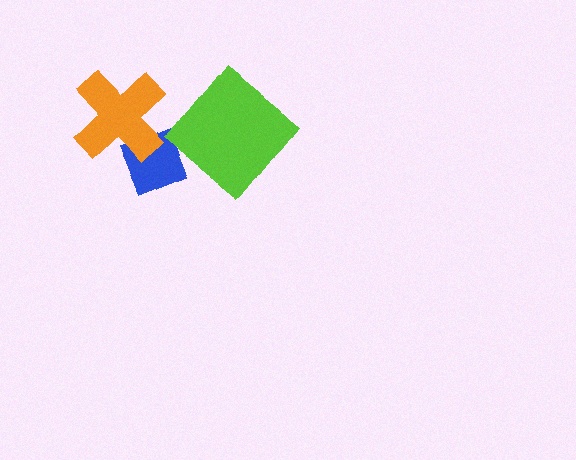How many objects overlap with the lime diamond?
0 objects overlap with the lime diamond.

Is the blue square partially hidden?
Yes, it is partially covered by another shape.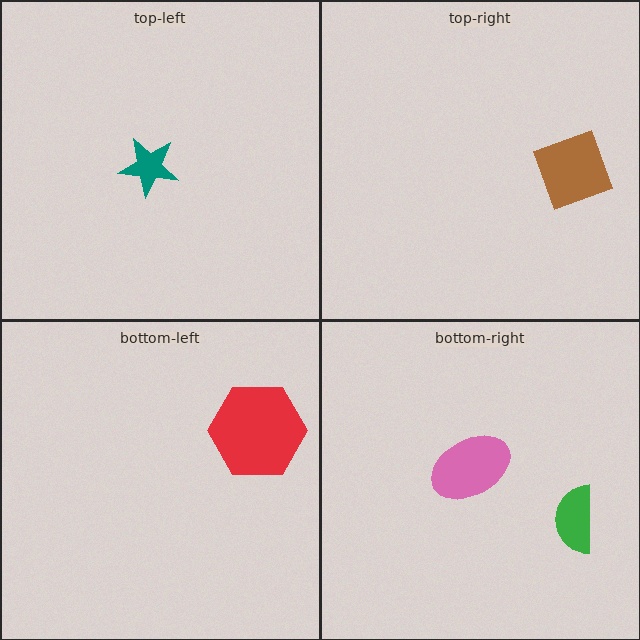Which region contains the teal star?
The top-left region.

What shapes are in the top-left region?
The teal star.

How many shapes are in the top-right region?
1.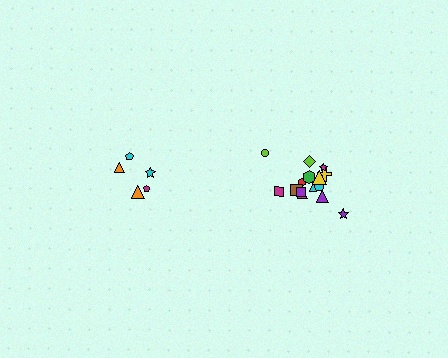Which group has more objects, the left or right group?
The right group.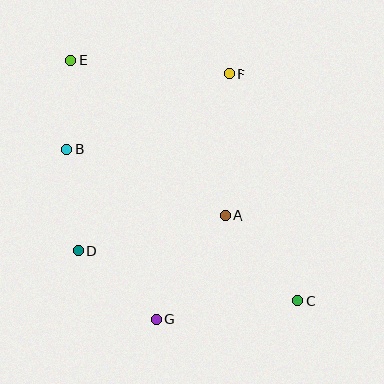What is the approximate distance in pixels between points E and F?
The distance between E and F is approximately 159 pixels.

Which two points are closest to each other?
Points B and E are closest to each other.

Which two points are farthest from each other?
Points C and E are farthest from each other.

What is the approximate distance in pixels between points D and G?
The distance between D and G is approximately 103 pixels.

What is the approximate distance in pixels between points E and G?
The distance between E and G is approximately 273 pixels.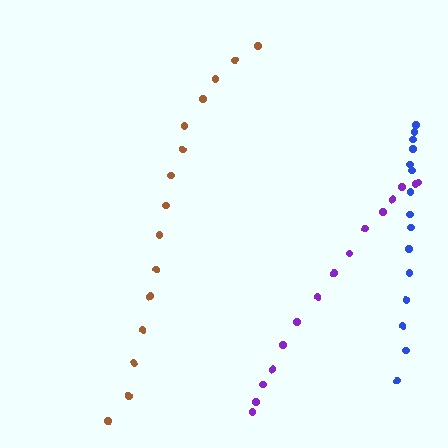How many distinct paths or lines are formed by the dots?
There are 3 distinct paths.